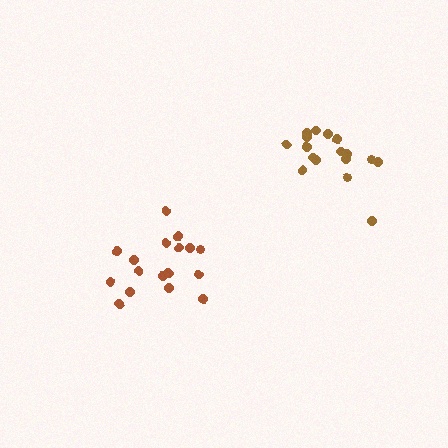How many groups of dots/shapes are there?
There are 2 groups.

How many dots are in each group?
Group 1: 17 dots, Group 2: 18 dots (35 total).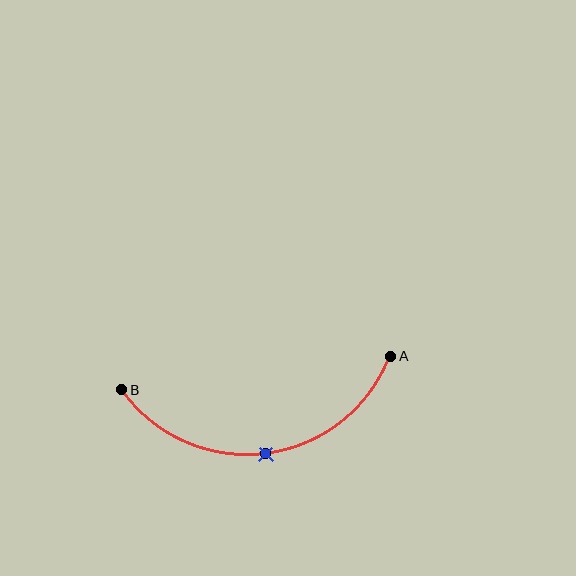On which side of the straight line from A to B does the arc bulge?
The arc bulges below the straight line connecting A and B.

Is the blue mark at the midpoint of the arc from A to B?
Yes. The blue mark lies on the arc at equal arc-length from both A and B — it is the arc midpoint.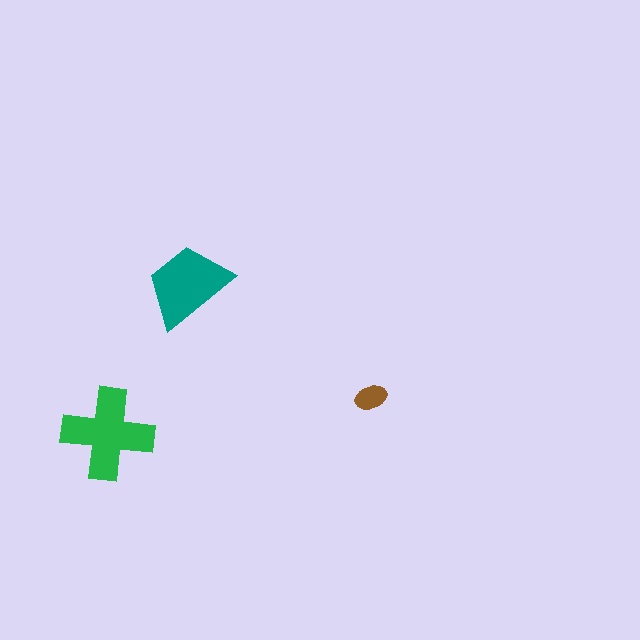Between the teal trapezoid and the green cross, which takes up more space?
The green cross.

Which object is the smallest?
The brown ellipse.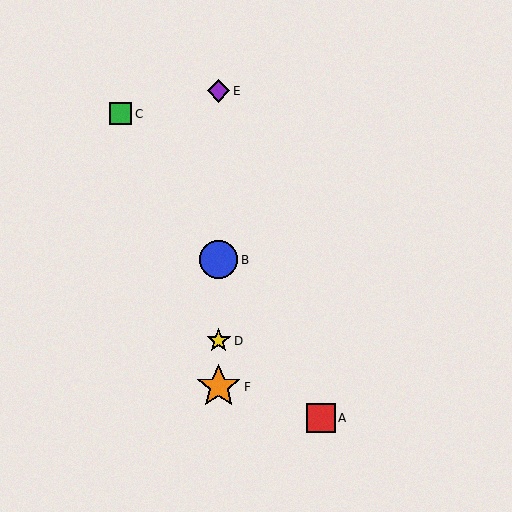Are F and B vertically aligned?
Yes, both are at x≈219.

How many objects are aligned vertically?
4 objects (B, D, E, F) are aligned vertically.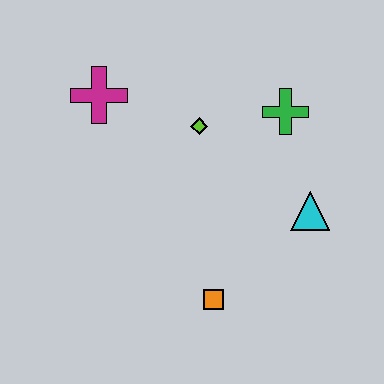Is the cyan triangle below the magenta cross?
Yes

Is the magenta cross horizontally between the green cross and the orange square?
No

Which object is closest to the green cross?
The lime diamond is closest to the green cross.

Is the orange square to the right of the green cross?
No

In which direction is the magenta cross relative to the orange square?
The magenta cross is above the orange square.